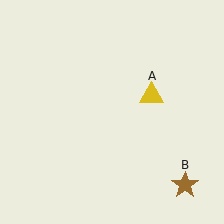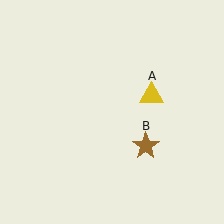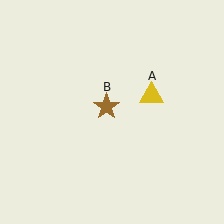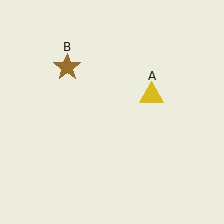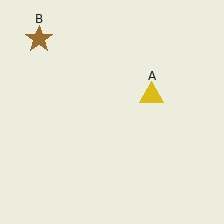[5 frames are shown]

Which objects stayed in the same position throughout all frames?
Yellow triangle (object A) remained stationary.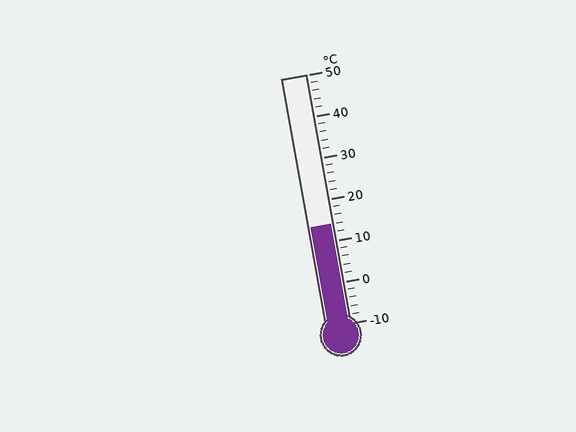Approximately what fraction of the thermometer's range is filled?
The thermometer is filled to approximately 40% of its range.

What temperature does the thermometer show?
The thermometer shows approximately 14°C.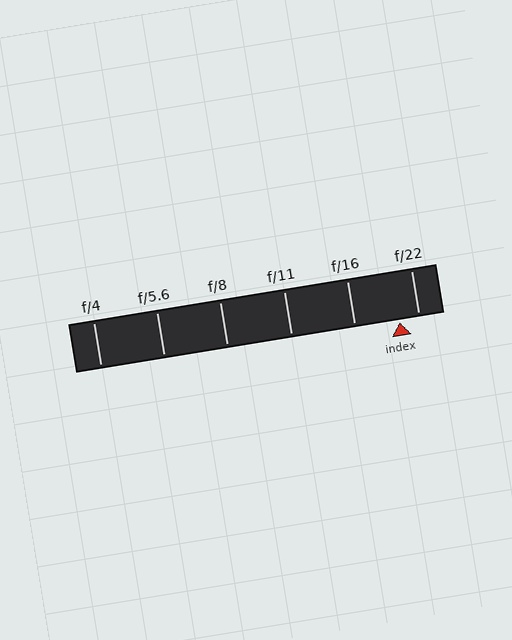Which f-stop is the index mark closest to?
The index mark is closest to f/22.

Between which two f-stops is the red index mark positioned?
The index mark is between f/16 and f/22.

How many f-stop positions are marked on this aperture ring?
There are 6 f-stop positions marked.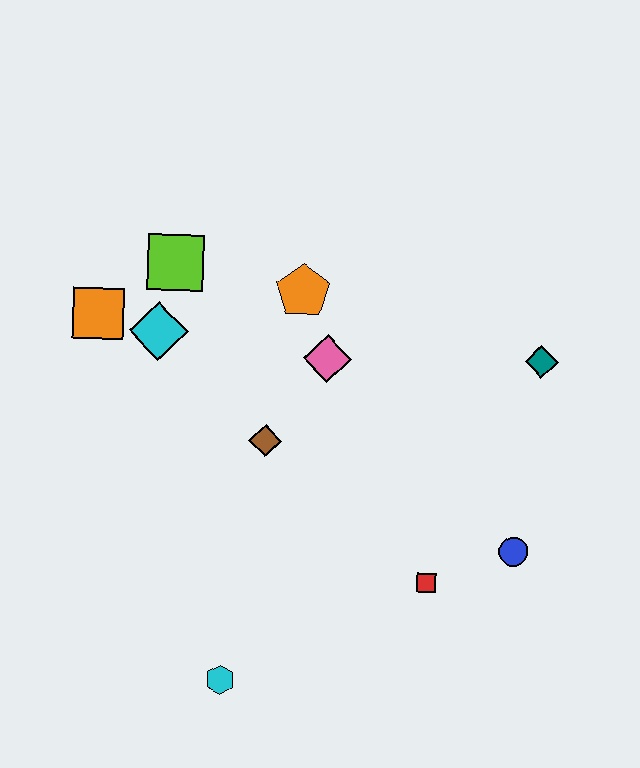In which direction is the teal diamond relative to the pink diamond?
The teal diamond is to the right of the pink diamond.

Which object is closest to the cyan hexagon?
The red square is closest to the cyan hexagon.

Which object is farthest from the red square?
The orange square is farthest from the red square.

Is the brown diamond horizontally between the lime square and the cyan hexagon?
No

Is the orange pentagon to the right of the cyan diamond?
Yes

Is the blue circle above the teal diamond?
No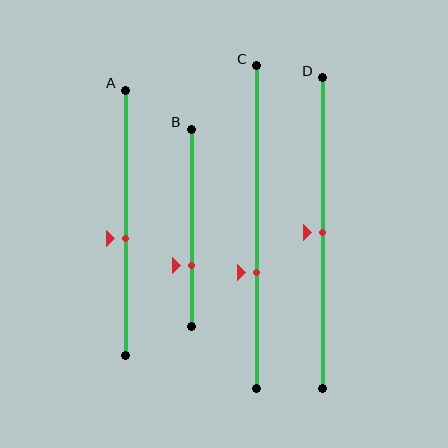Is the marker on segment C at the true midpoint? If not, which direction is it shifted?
No, the marker on segment C is shifted downward by about 14% of the segment length.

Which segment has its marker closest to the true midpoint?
Segment D has its marker closest to the true midpoint.